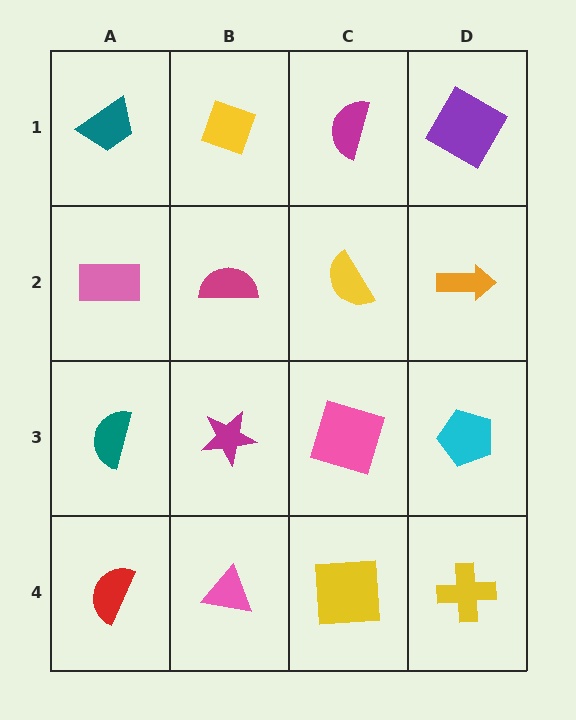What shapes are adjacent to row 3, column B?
A magenta semicircle (row 2, column B), a pink triangle (row 4, column B), a teal semicircle (row 3, column A), a pink square (row 3, column C).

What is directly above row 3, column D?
An orange arrow.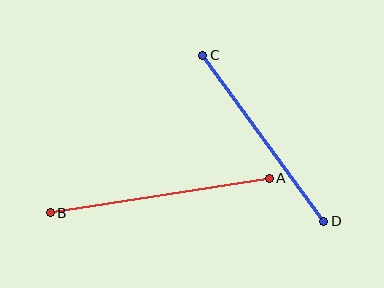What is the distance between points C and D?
The distance is approximately 205 pixels.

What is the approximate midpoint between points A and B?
The midpoint is at approximately (160, 196) pixels.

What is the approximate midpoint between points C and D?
The midpoint is at approximately (263, 138) pixels.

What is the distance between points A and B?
The distance is approximately 222 pixels.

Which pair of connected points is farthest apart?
Points A and B are farthest apart.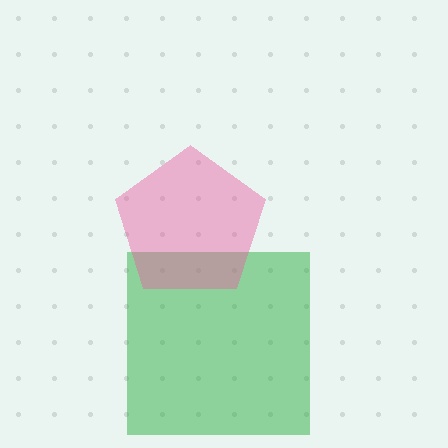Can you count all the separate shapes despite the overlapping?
Yes, there are 2 separate shapes.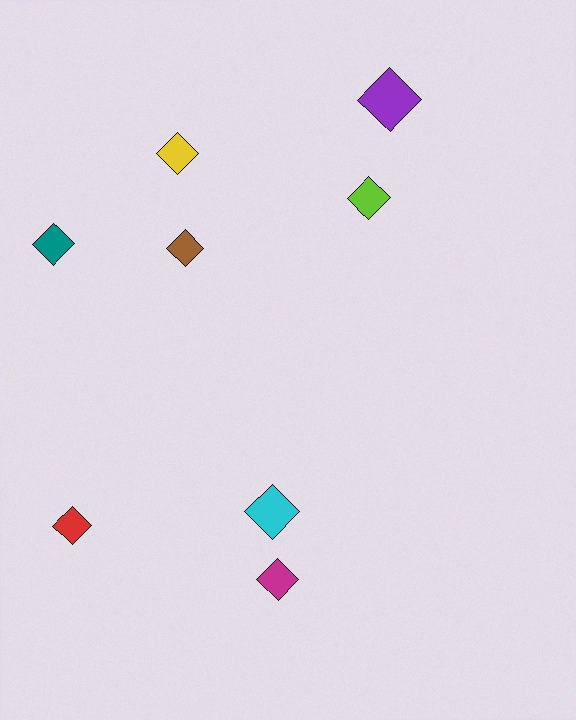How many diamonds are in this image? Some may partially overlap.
There are 8 diamonds.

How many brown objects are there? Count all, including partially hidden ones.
There is 1 brown object.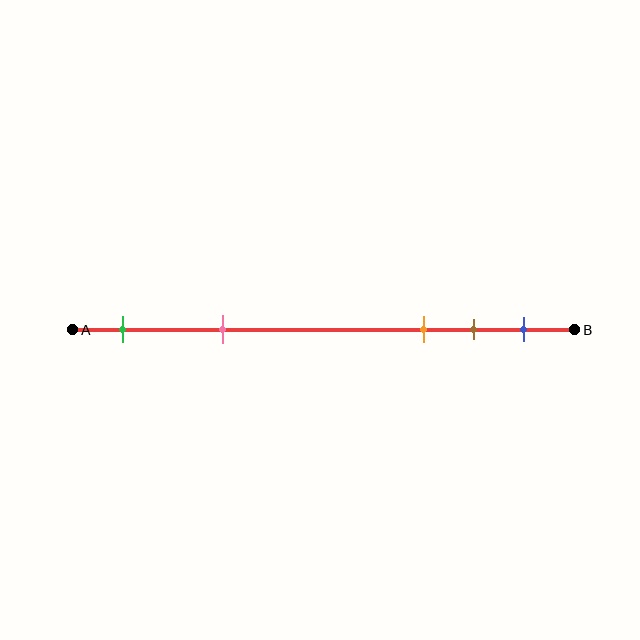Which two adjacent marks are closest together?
The brown and blue marks are the closest adjacent pair.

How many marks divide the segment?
There are 5 marks dividing the segment.